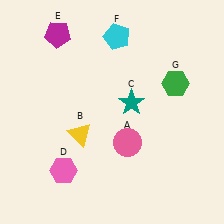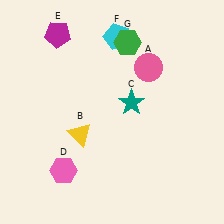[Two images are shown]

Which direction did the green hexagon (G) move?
The green hexagon (G) moved left.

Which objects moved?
The objects that moved are: the pink circle (A), the green hexagon (G).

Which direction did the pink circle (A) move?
The pink circle (A) moved up.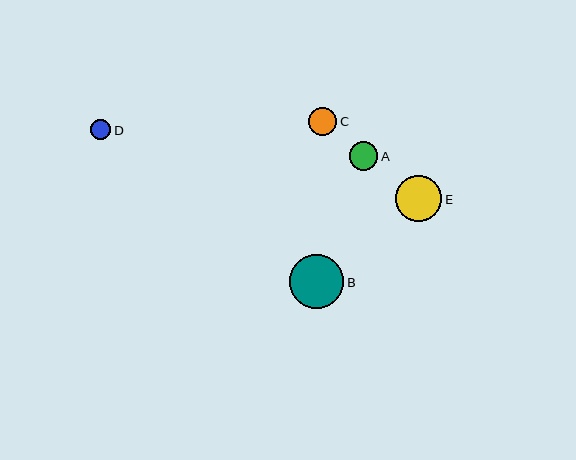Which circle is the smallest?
Circle D is the smallest with a size of approximately 20 pixels.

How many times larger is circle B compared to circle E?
Circle B is approximately 1.2 times the size of circle E.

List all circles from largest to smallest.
From largest to smallest: B, E, A, C, D.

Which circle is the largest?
Circle B is the largest with a size of approximately 54 pixels.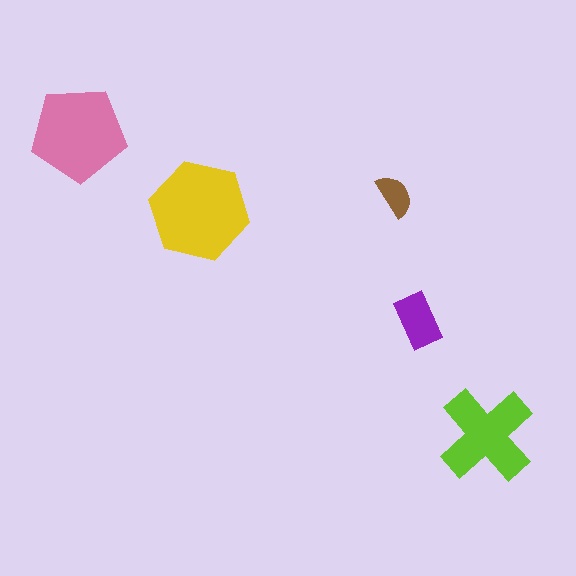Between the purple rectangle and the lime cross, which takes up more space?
The lime cross.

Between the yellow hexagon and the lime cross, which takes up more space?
The yellow hexagon.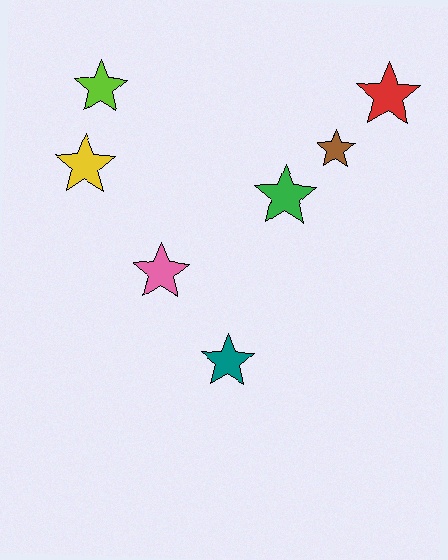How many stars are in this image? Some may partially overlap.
There are 7 stars.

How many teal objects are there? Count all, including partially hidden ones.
There is 1 teal object.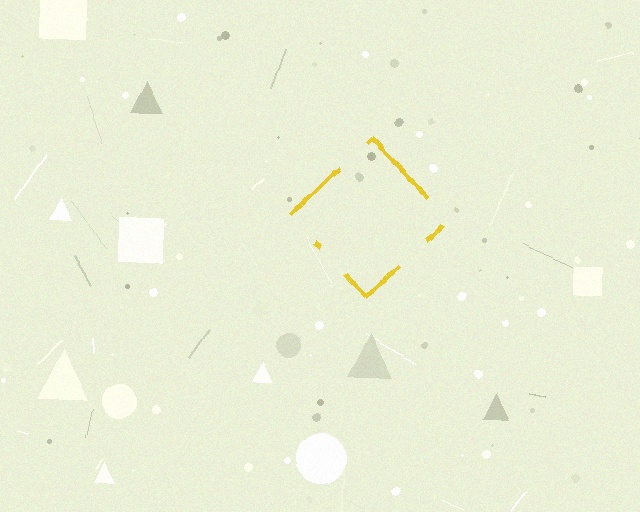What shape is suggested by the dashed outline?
The dashed outline suggests a diamond.